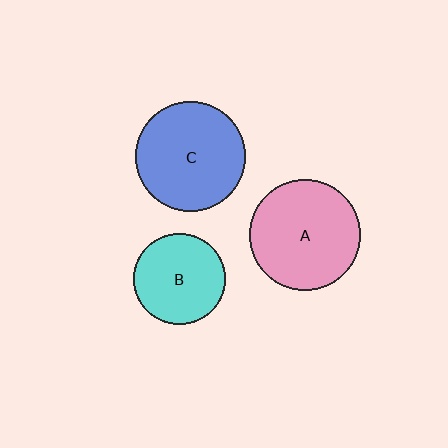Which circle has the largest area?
Circle A (pink).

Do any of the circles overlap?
No, none of the circles overlap.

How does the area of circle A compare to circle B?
Approximately 1.5 times.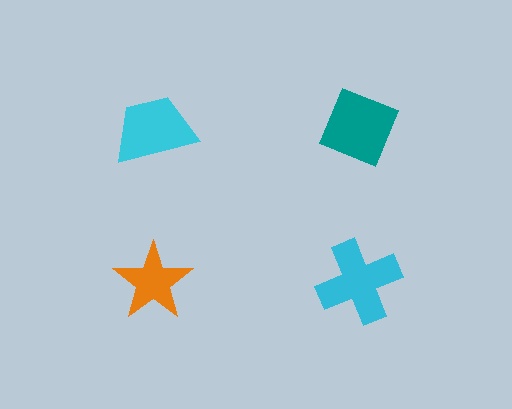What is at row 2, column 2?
A cyan cross.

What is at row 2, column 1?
An orange star.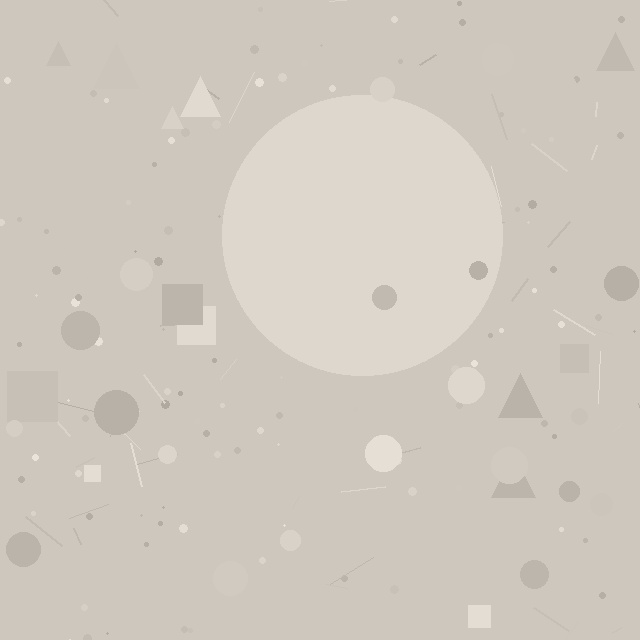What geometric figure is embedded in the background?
A circle is embedded in the background.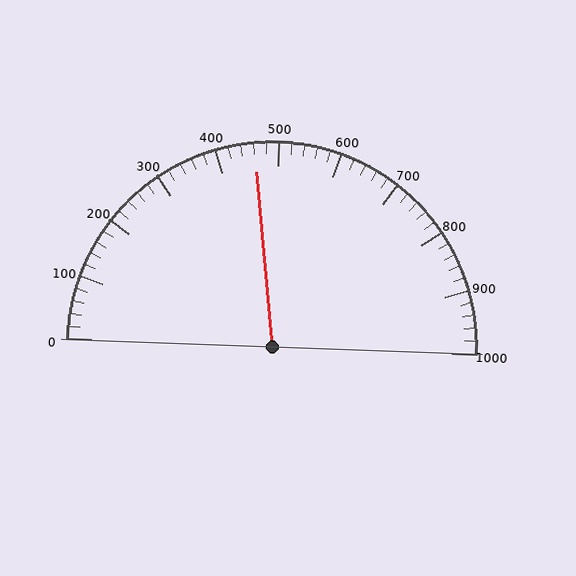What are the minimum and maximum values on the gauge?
The gauge ranges from 0 to 1000.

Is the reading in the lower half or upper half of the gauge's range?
The reading is in the lower half of the range (0 to 1000).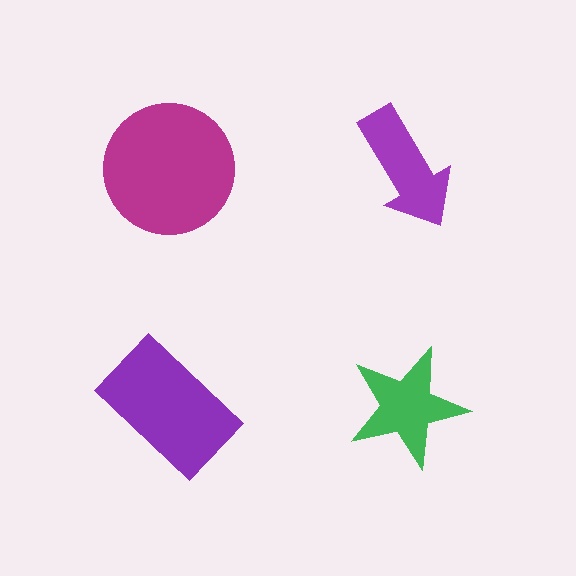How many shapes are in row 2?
2 shapes.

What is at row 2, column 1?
A purple rectangle.